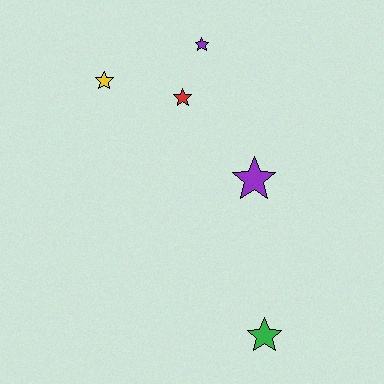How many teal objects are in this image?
There are no teal objects.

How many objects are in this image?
There are 5 objects.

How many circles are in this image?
There are no circles.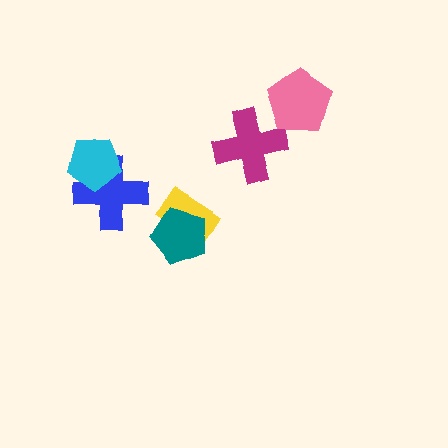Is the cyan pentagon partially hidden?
No, no other shape covers it.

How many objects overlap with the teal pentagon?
1 object overlaps with the teal pentagon.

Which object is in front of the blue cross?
The cyan pentagon is in front of the blue cross.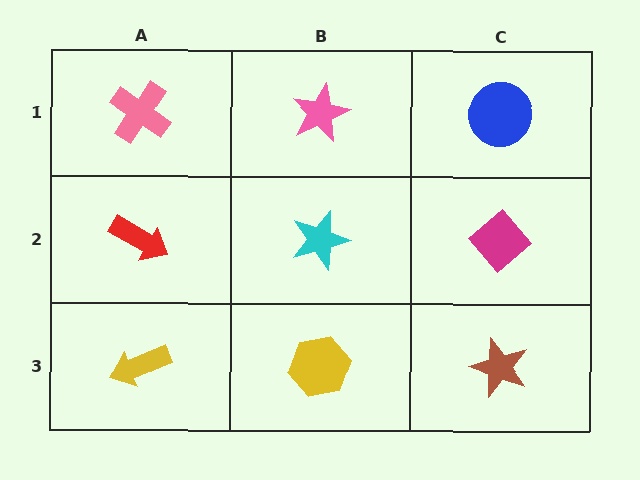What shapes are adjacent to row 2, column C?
A blue circle (row 1, column C), a brown star (row 3, column C), a cyan star (row 2, column B).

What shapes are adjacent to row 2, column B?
A pink star (row 1, column B), a yellow hexagon (row 3, column B), a red arrow (row 2, column A), a magenta diamond (row 2, column C).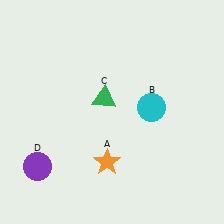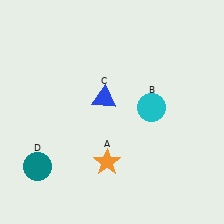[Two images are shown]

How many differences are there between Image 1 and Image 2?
There are 2 differences between the two images.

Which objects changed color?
C changed from green to blue. D changed from purple to teal.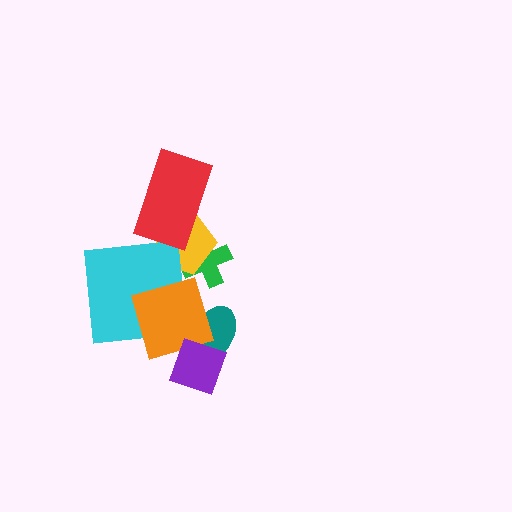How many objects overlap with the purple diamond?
2 objects overlap with the purple diamond.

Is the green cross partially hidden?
Yes, it is partially covered by another shape.